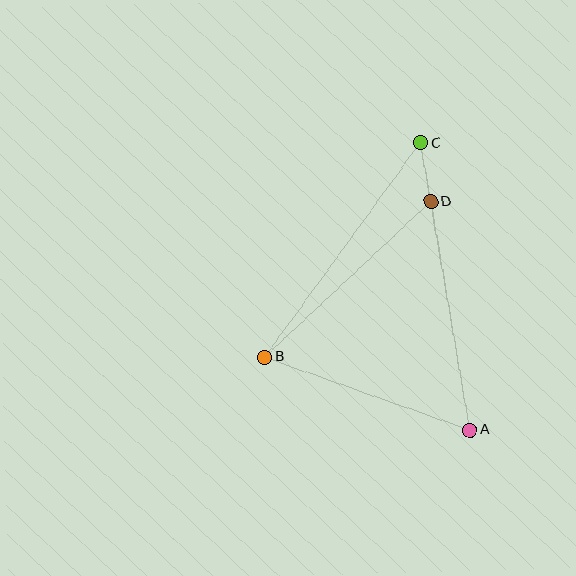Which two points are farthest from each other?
Points A and C are farthest from each other.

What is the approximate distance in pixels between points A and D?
The distance between A and D is approximately 232 pixels.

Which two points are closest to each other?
Points C and D are closest to each other.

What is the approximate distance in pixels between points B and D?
The distance between B and D is approximately 227 pixels.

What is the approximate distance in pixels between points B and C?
The distance between B and C is approximately 265 pixels.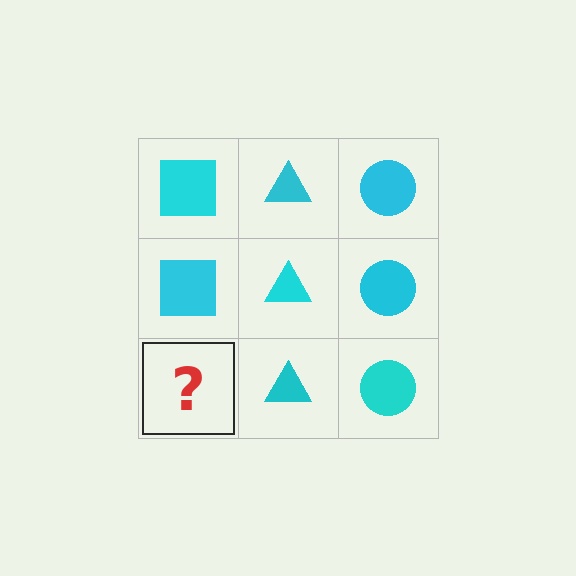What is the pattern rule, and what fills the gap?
The rule is that each column has a consistent shape. The gap should be filled with a cyan square.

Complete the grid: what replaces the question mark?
The question mark should be replaced with a cyan square.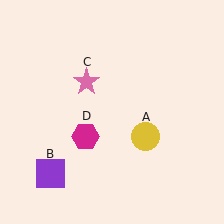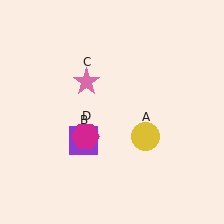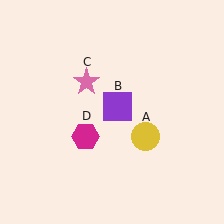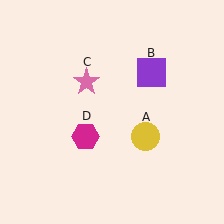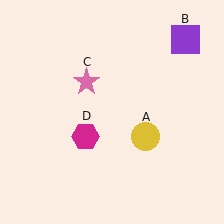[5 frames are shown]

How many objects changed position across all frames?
1 object changed position: purple square (object B).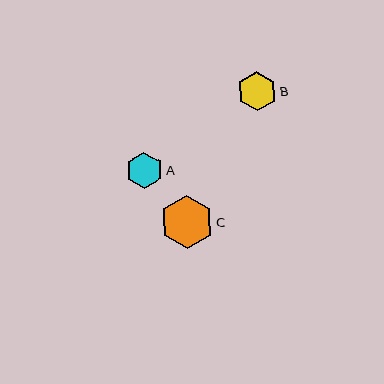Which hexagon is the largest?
Hexagon C is the largest with a size of approximately 54 pixels.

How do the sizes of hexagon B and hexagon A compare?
Hexagon B and hexagon A are approximately the same size.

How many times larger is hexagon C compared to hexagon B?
Hexagon C is approximately 1.4 times the size of hexagon B.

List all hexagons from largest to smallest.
From largest to smallest: C, B, A.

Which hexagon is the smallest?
Hexagon A is the smallest with a size of approximately 37 pixels.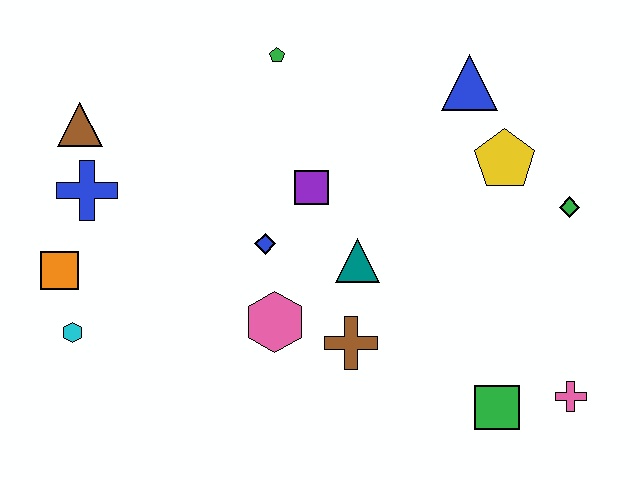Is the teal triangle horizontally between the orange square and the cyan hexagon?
No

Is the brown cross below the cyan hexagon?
Yes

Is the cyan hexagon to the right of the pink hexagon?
No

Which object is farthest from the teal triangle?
The brown triangle is farthest from the teal triangle.